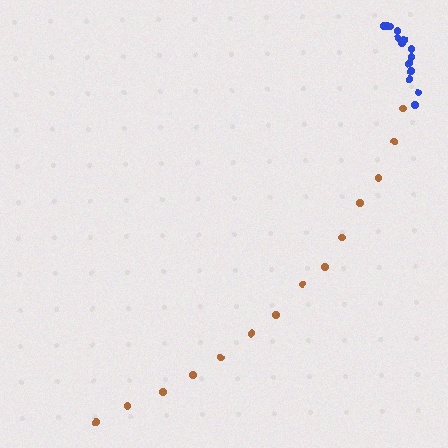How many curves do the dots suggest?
There are 2 distinct paths.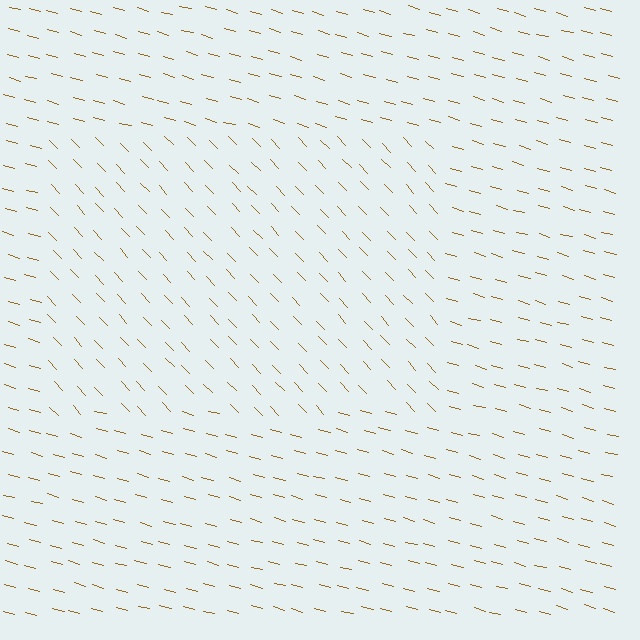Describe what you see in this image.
The image is filled with small brown line segments. A rectangle region in the image has lines oriented differently from the surrounding lines, creating a visible texture boundary.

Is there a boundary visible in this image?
Yes, there is a texture boundary formed by a change in line orientation.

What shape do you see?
I see a rectangle.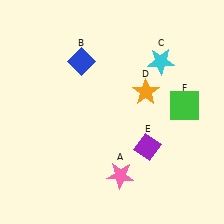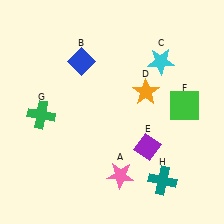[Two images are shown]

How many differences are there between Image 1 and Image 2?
There are 2 differences between the two images.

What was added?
A green cross (G), a teal cross (H) were added in Image 2.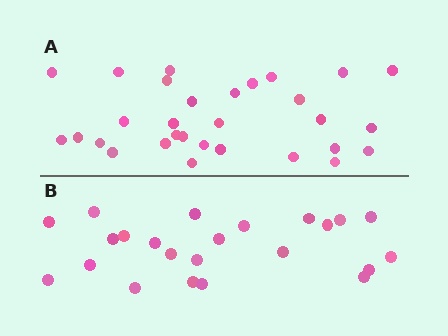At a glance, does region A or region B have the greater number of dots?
Region A (the top region) has more dots.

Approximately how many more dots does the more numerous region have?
Region A has roughly 8 or so more dots than region B.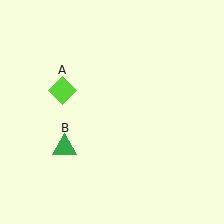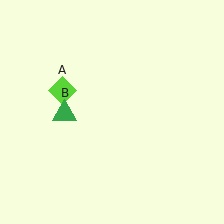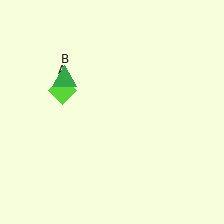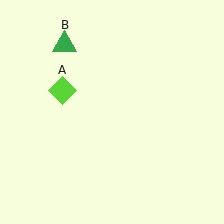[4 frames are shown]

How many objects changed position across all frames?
1 object changed position: green triangle (object B).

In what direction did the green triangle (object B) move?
The green triangle (object B) moved up.